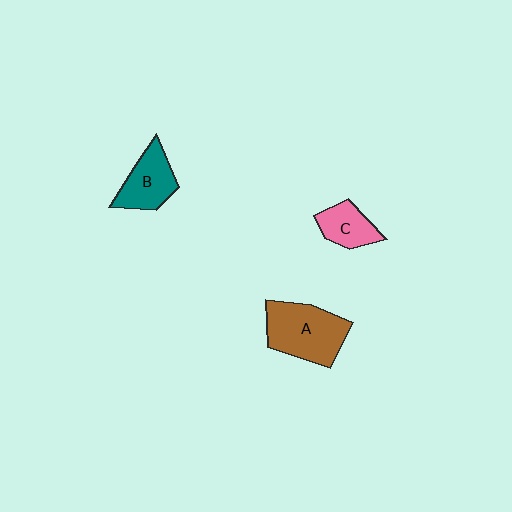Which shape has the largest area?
Shape A (brown).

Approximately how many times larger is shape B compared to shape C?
Approximately 1.3 times.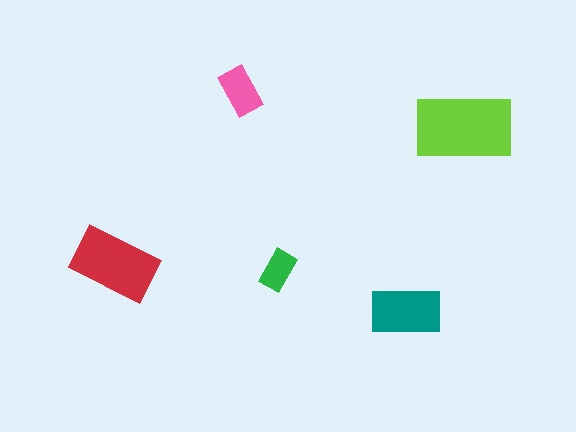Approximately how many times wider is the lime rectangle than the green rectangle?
About 2.5 times wider.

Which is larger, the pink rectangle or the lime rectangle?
The lime one.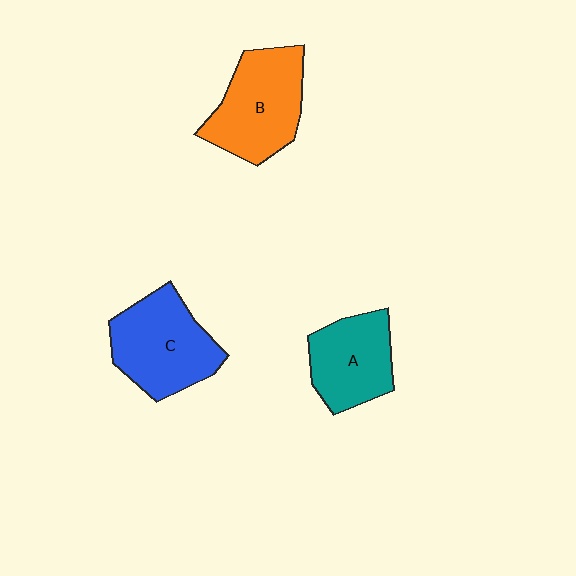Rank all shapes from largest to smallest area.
From largest to smallest: C (blue), B (orange), A (teal).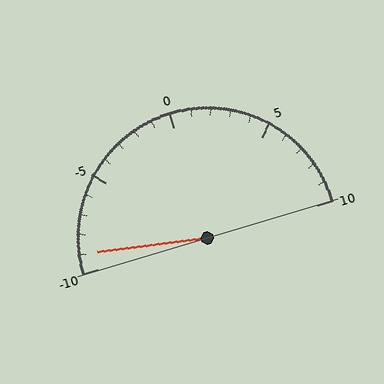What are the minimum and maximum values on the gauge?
The gauge ranges from -10 to 10.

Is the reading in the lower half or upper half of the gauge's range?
The reading is in the lower half of the range (-10 to 10).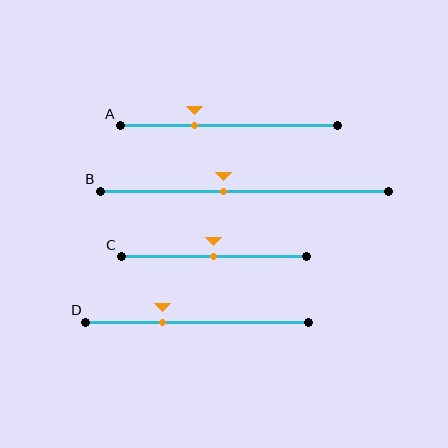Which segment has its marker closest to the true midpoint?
Segment C has its marker closest to the true midpoint.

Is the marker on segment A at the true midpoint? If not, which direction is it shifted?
No, the marker on segment A is shifted to the left by about 16% of the segment length.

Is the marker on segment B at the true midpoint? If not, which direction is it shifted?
No, the marker on segment B is shifted to the left by about 7% of the segment length.